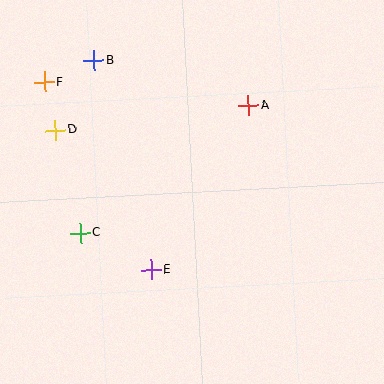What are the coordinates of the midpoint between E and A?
The midpoint between E and A is at (200, 188).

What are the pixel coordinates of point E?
Point E is at (151, 270).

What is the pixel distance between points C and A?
The distance between C and A is 211 pixels.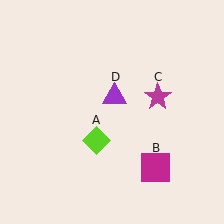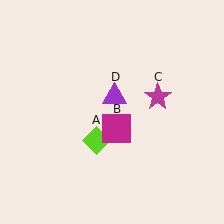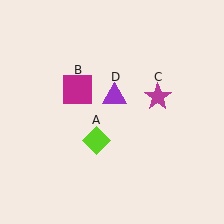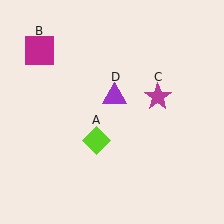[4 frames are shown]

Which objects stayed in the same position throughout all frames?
Lime diamond (object A) and magenta star (object C) and purple triangle (object D) remained stationary.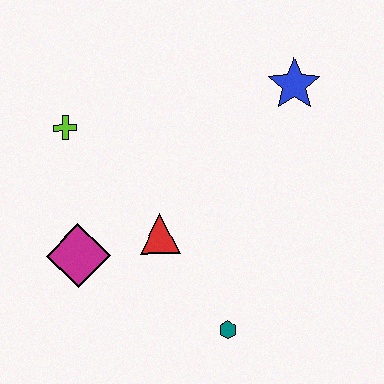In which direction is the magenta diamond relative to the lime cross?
The magenta diamond is below the lime cross.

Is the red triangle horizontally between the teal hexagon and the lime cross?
Yes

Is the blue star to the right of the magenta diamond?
Yes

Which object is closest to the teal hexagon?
The red triangle is closest to the teal hexagon.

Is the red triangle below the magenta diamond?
No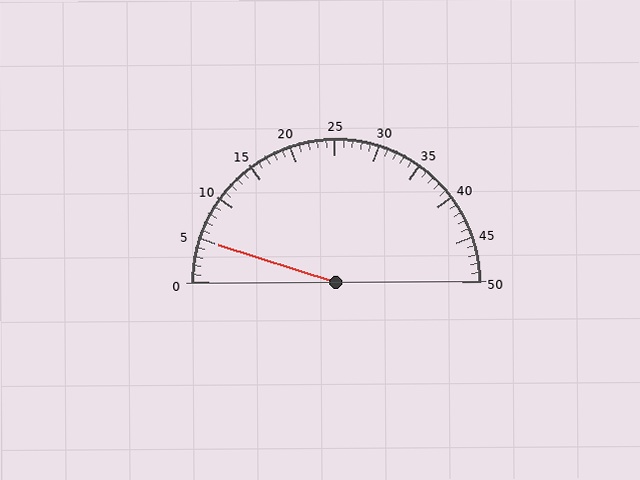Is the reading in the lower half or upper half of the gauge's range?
The reading is in the lower half of the range (0 to 50).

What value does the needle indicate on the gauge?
The needle indicates approximately 5.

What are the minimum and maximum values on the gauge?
The gauge ranges from 0 to 50.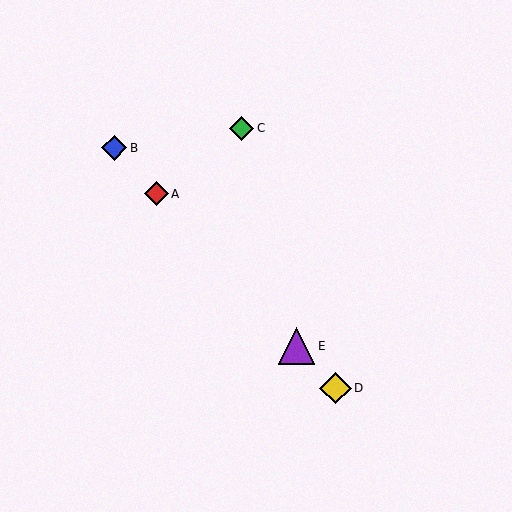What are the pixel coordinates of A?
Object A is at (156, 194).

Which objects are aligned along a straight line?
Objects A, B, D, E are aligned along a straight line.